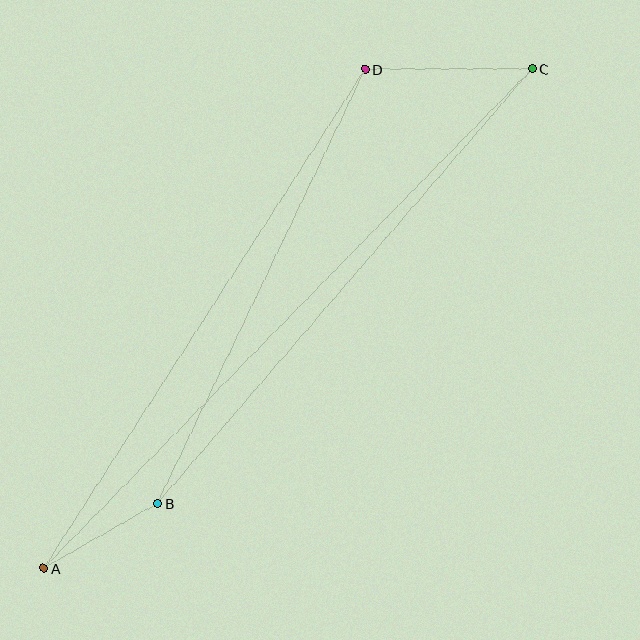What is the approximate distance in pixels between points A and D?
The distance between A and D is approximately 593 pixels.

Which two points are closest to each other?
Points A and B are closest to each other.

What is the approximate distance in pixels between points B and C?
The distance between B and C is approximately 574 pixels.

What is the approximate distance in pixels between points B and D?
The distance between B and D is approximately 482 pixels.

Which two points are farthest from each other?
Points A and C are farthest from each other.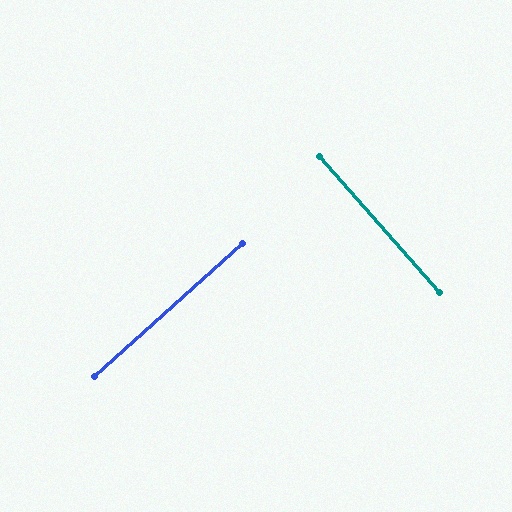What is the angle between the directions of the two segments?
Approximately 89 degrees.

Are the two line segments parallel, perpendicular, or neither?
Perpendicular — they meet at approximately 89°.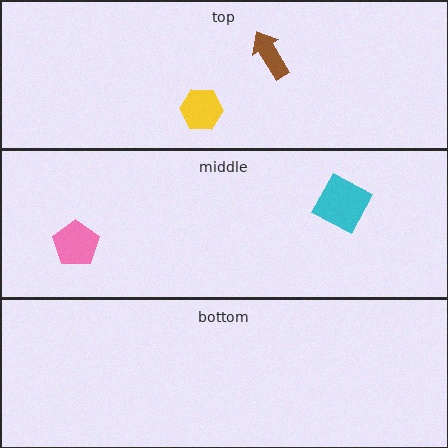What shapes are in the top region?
The brown arrow, the yellow hexagon.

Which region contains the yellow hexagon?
The top region.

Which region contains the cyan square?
The middle region.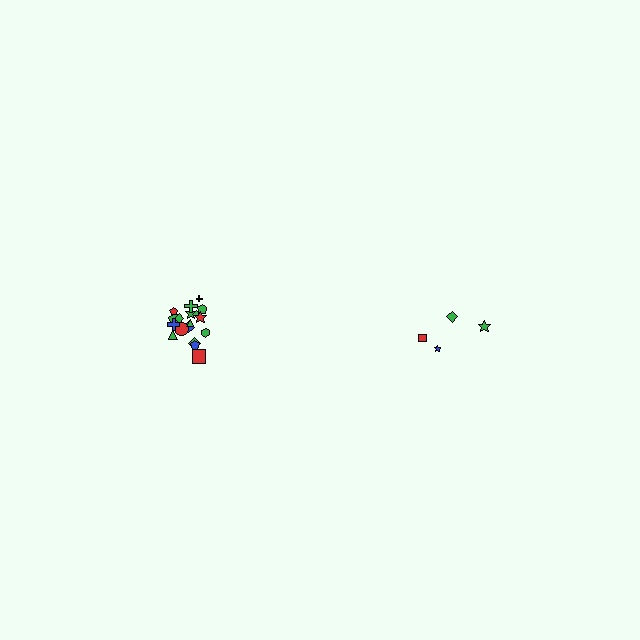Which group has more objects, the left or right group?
The left group.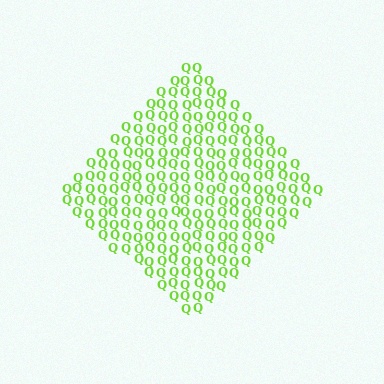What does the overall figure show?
The overall figure shows a diamond.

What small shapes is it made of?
It is made of small letter Q's.